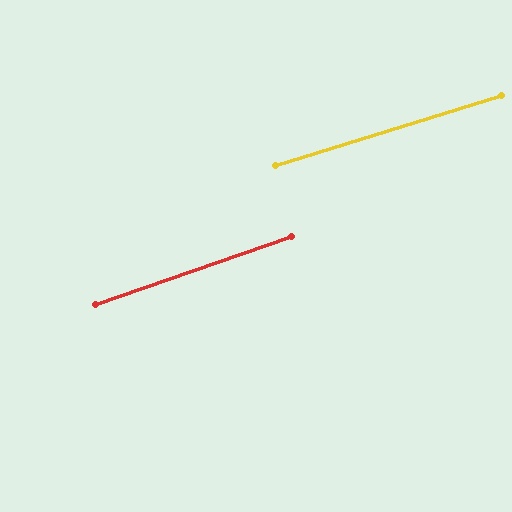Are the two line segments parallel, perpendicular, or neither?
Parallel — their directions differ by only 1.9°.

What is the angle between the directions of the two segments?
Approximately 2 degrees.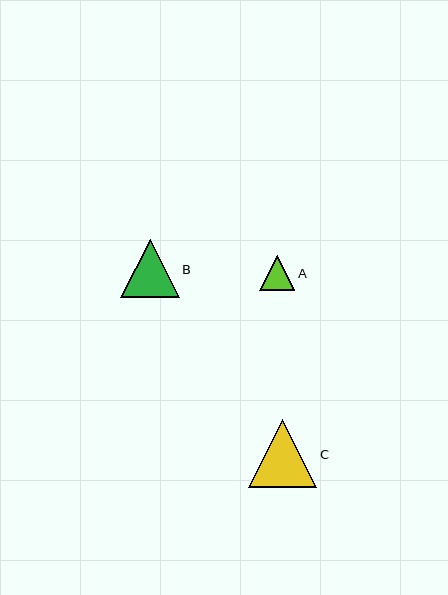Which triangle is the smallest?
Triangle A is the smallest with a size of approximately 35 pixels.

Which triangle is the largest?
Triangle C is the largest with a size of approximately 68 pixels.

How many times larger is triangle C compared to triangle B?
Triangle C is approximately 1.2 times the size of triangle B.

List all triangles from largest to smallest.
From largest to smallest: C, B, A.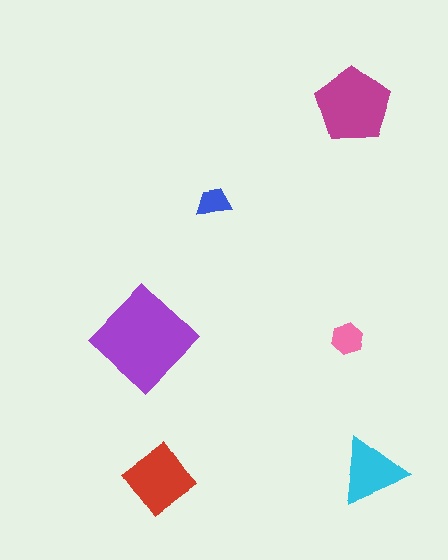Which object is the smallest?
The blue trapezoid.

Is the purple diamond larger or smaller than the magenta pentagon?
Larger.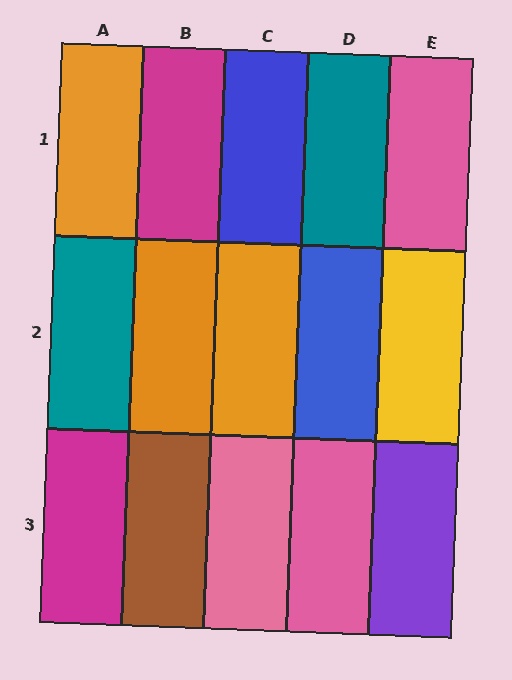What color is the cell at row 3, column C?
Pink.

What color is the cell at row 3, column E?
Purple.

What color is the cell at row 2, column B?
Orange.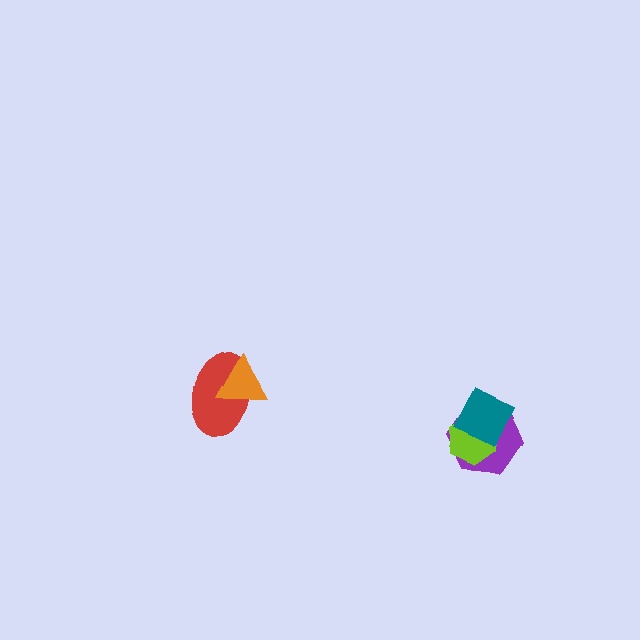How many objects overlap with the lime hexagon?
2 objects overlap with the lime hexagon.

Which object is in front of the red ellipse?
The orange triangle is in front of the red ellipse.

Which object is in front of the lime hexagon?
The teal diamond is in front of the lime hexagon.